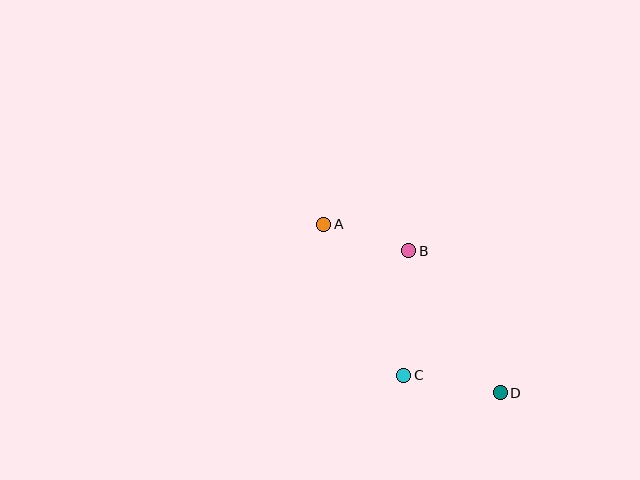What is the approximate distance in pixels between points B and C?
The distance between B and C is approximately 124 pixels.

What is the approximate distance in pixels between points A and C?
The distance between A and C is approximately 171 pixels.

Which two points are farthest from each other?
Points A and D are farthest from each other.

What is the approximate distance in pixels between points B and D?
The distance between B and D is approximately 169 pixels.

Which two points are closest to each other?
Points A and B are closest to each other.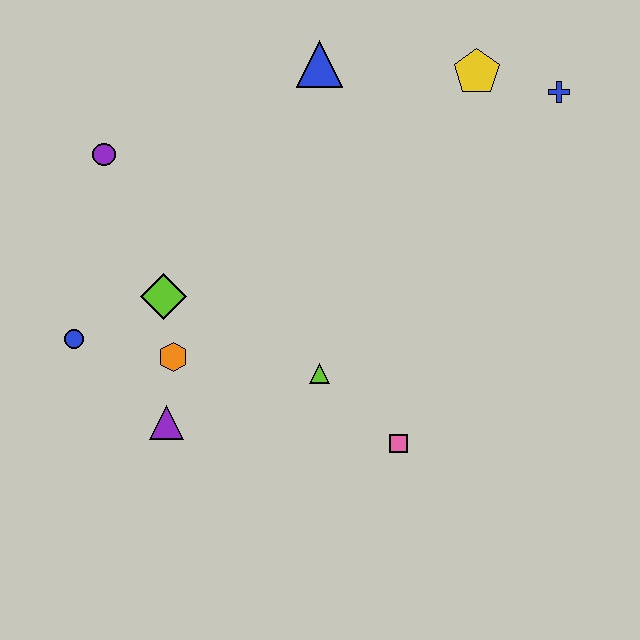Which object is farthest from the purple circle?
The blue cross is farthest from the purple circle.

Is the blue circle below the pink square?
No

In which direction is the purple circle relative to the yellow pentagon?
The purple circle is to the left of the yellow pentagon.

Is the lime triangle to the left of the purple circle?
No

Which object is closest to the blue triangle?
The yellow pentagon is closest to the blue triangle.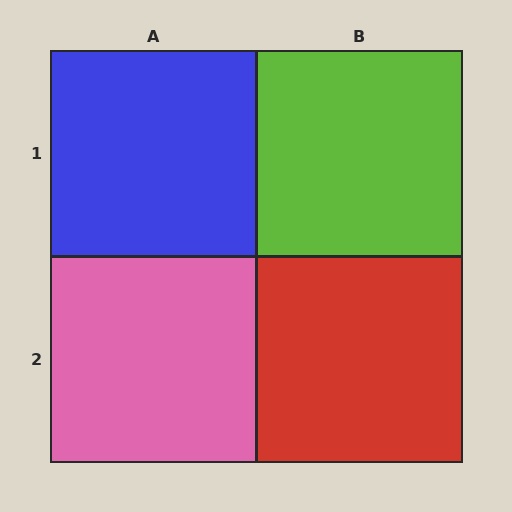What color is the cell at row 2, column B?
Red.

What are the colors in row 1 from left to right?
Blue, lime.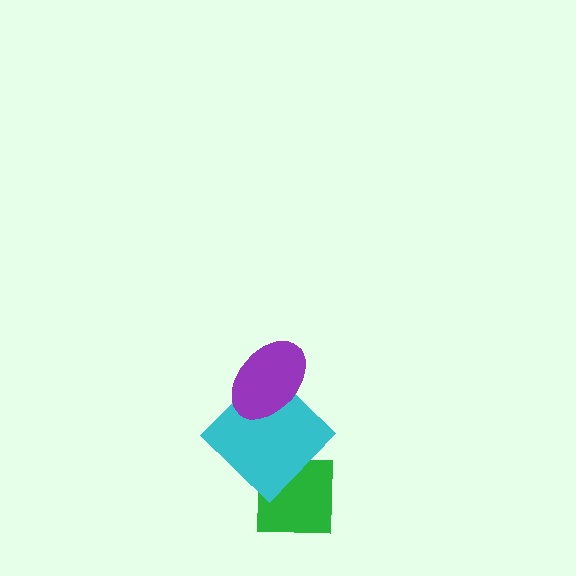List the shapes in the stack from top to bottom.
From top to bottom: the purple ellipse, the cyan diamond, the green square.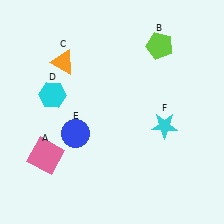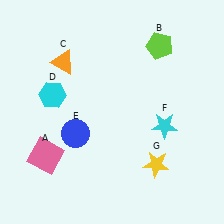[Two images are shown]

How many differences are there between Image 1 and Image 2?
There is 1 difference between the two images.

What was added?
A yellow star (G) was added in Image 2.